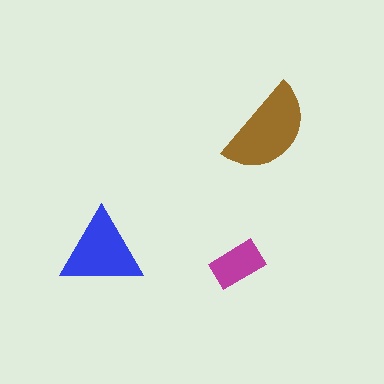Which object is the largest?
The brown semicircle.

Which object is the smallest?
The magenta rectangle.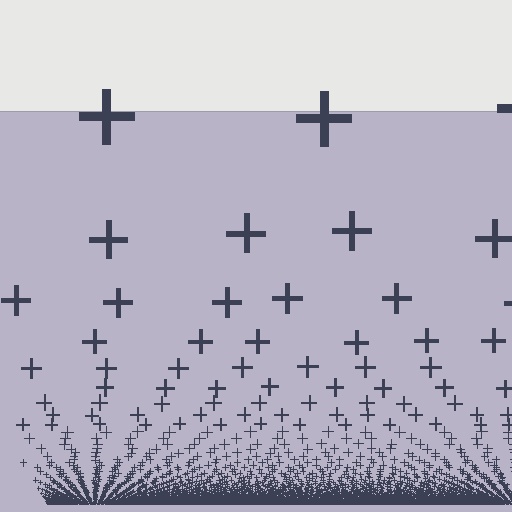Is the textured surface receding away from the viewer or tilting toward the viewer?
The surface appears to tilt toward the viewer. Texture elements get larger and sparser toward the top.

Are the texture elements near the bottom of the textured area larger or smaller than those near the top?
Smaller. The gradient is inverted — elements near the bottom are smaller and denser.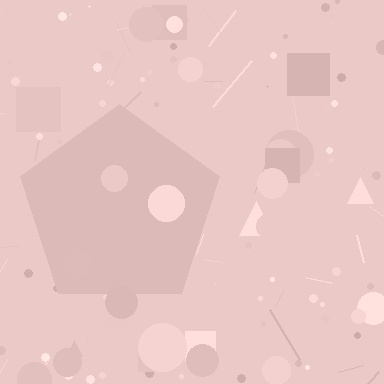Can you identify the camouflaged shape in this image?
The camouflaged shape is a pentagon.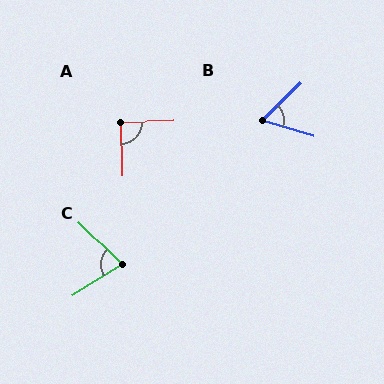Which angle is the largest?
A, at approximately 91 degrees.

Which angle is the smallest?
B, at approximately 61 degrees.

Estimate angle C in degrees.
Approximately 76 degrees.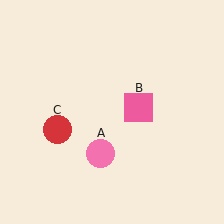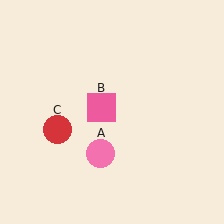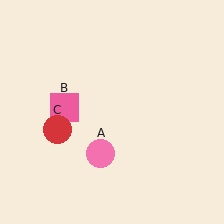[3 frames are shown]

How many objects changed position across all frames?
1 object changed position: pink square (object B).